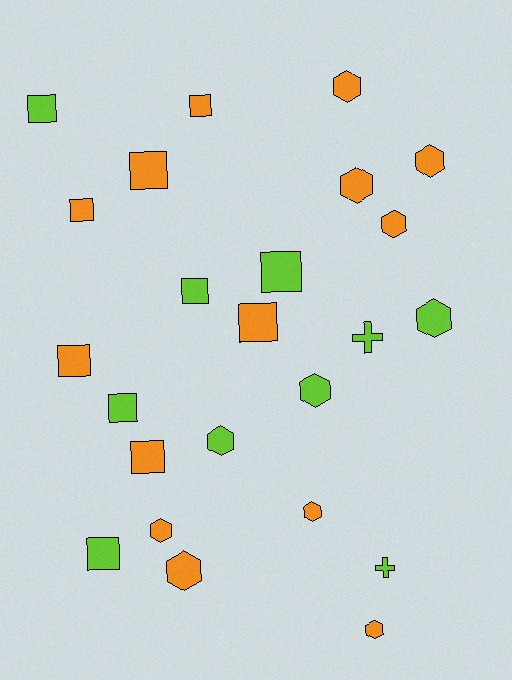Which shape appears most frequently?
Hexagon, with 11 objects.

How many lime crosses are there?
There are 2 lime crosses.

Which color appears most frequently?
Orange, with 14 objects.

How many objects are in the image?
There are 24 objects.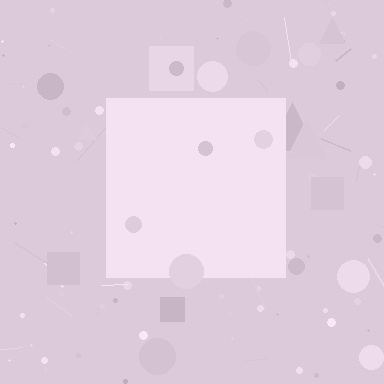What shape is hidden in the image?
A square is hidden in the image.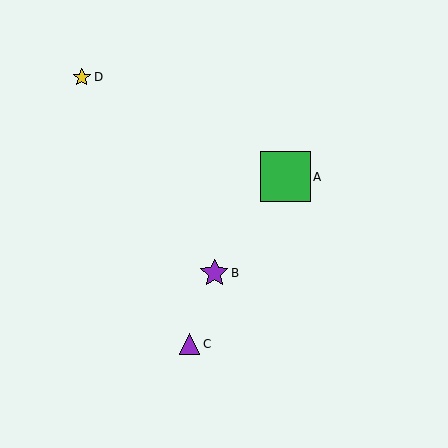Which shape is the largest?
The green square (labeled A) is the largest.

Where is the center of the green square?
The center of the green square is at (285, 177).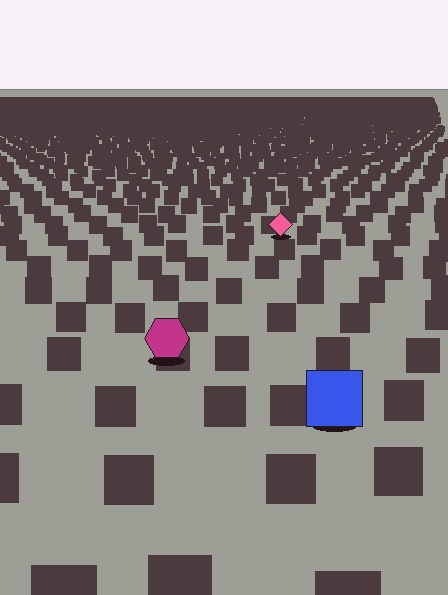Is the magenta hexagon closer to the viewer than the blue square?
No. The blue square is closer — you can tell from the texture gradient: the ground texture is coarser near it.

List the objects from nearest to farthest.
From nearest to farthest: the blue square, the magenta hexagon, the pink diamond.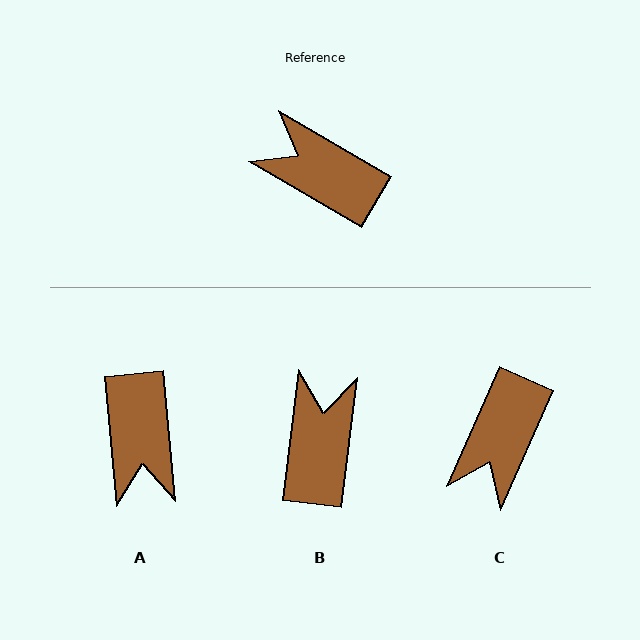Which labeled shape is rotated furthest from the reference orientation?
A, about 126 degrees away.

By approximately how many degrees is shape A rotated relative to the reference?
Approximately 126 degrees counter-clockwise.